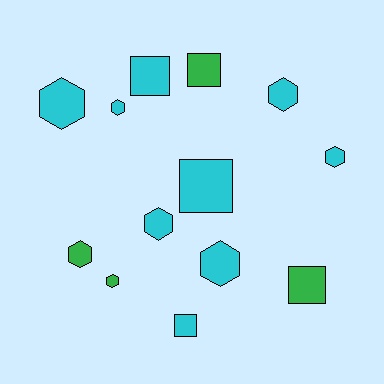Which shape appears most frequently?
Hexagon, with 8 objects.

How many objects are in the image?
There are 13 objects.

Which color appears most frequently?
Cyan, with 9 objects.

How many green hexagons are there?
There are 2 green hexagons.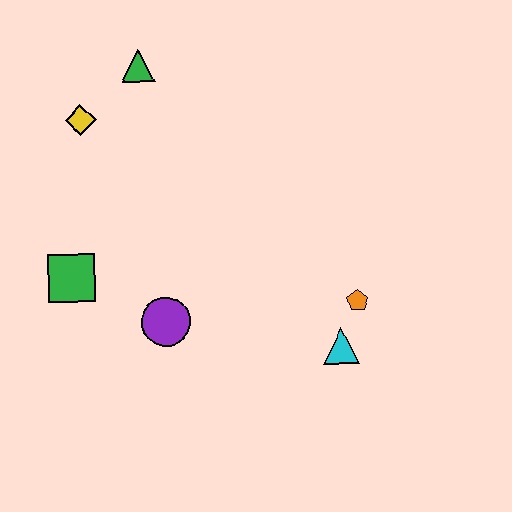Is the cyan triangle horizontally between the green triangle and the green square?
No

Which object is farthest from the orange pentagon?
The yellow diamond is farthest from the orange pentagon.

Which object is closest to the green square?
The purple circle is closest to the green square.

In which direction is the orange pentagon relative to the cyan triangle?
The orange pentagon is above the cyan triangle.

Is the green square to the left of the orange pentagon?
Yes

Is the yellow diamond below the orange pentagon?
No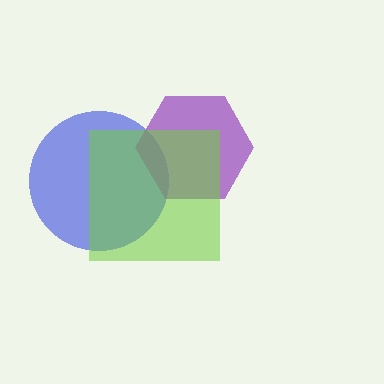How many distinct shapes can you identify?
There are 3 distinct shapes: a blue circle, a purple hexagon, a lime square.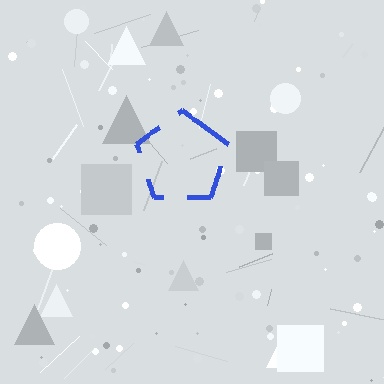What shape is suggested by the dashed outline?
The dashed outline suggests a pentagon.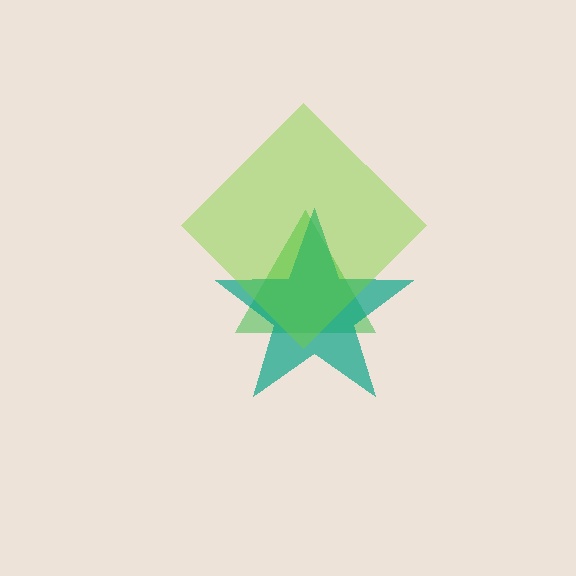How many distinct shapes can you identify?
There are 3 distinct shapes: a green triangle, a teal star, a lime diamond.